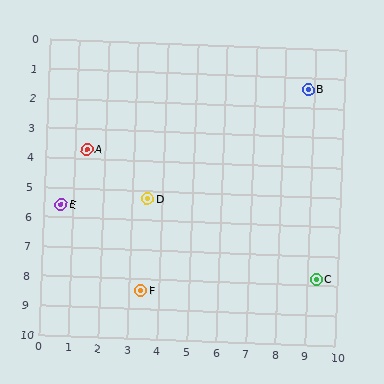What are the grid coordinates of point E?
Point E is at approximately (0.6, 5.6).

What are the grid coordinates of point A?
Point A is at approximately (1.4, 3.7).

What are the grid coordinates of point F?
Point F is at approximately (3.4, 8.4).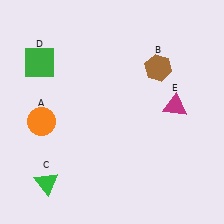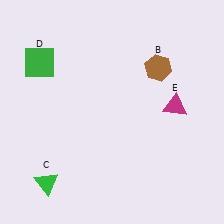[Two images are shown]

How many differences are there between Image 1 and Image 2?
There is 1 difference between the two images.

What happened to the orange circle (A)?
The orange circle (A) was removed in Image 2. It was in the bottom-left area of Image 1.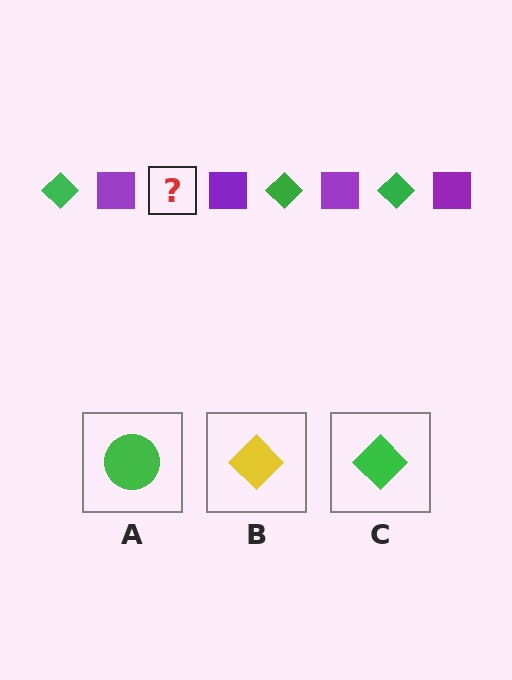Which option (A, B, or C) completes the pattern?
C.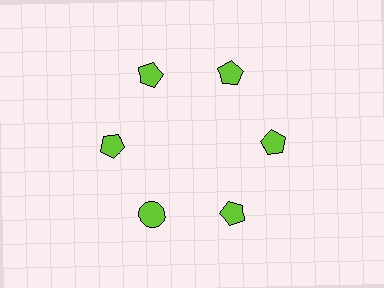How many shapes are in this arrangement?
There are 6 shapes arranged in a ring pattern.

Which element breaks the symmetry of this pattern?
The lime circle at roughly the 7 o'clock position breaks the symmetry. All other shapes are lime pentagons.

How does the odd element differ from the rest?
It has a different shape: circle instead of pentagon.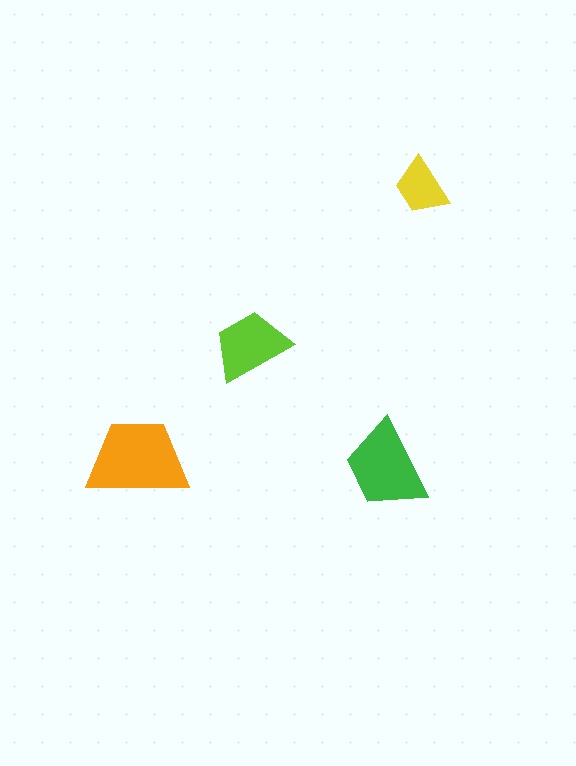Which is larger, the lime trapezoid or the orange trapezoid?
The orange one.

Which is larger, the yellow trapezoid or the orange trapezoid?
The orange one.